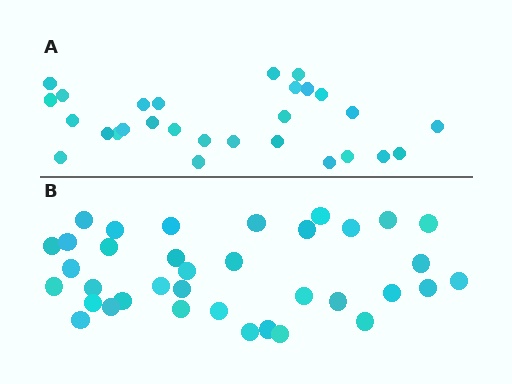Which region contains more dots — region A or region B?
Region B (the bottom region) has more dots.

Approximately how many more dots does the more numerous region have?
Region B has roughly 8 or so more dots than region A.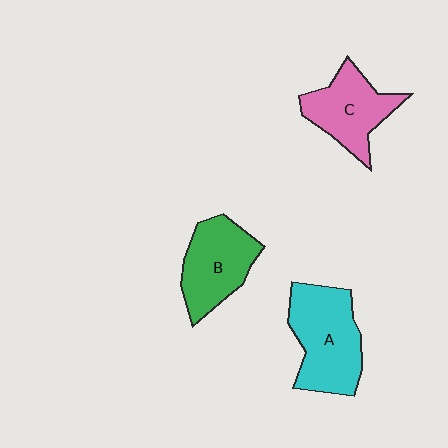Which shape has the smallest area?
Shape C (pink).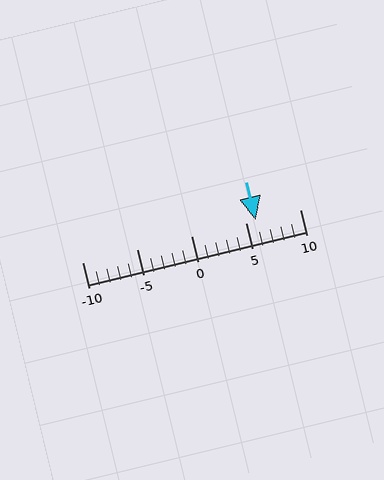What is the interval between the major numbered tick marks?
The major tick marks are spaced 5 units apart.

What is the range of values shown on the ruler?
The ruler shows values from -10 to 10.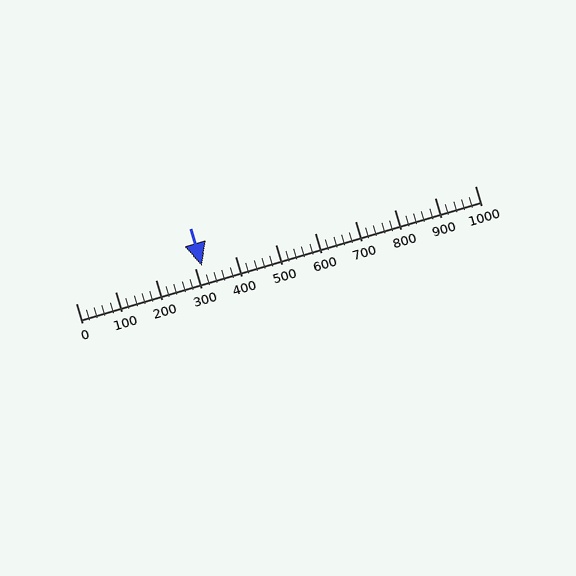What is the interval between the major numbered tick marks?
The major tick marks are spaced 100 units apart.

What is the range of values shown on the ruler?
The ruler shows values from 0 to 1000.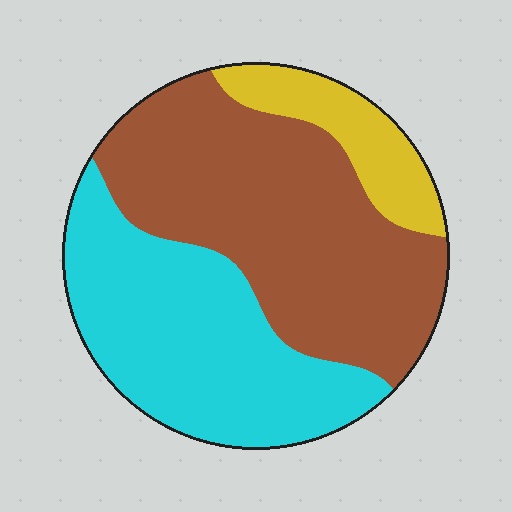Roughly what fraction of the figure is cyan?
Cyan takes up about three eighths (3/8) of the figure.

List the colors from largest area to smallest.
From largest to smallest: brown, cyan, yellow.